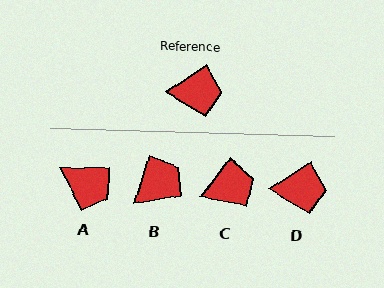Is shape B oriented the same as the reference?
No, it is off by about 41 degrees.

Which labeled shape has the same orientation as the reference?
D.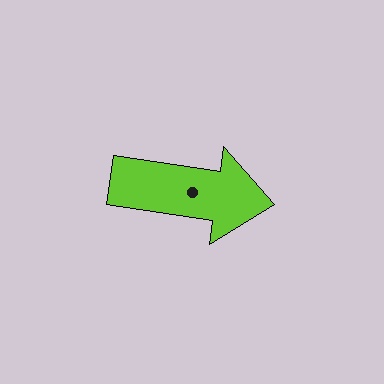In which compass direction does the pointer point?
East.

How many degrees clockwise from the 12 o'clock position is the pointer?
Approximately 99 degrees.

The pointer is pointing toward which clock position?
Roughly 3 o'clock.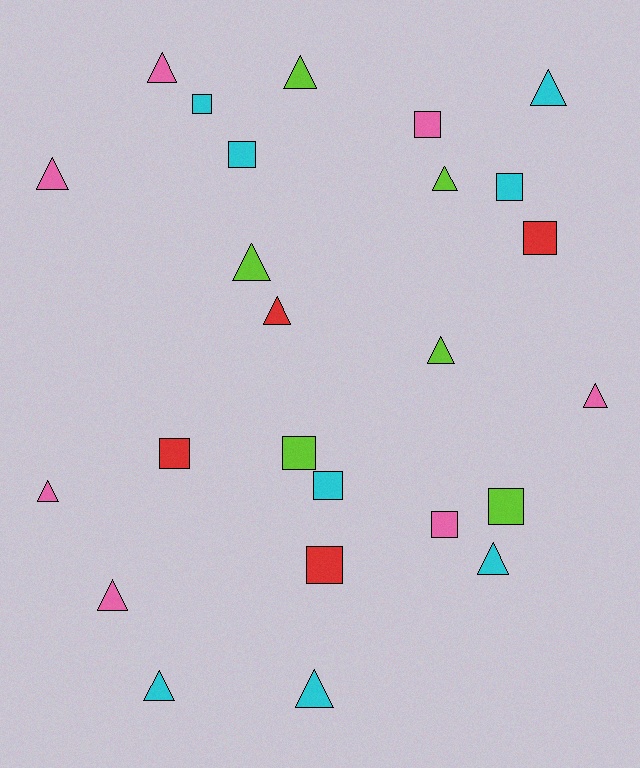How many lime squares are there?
There are 2 lime squares.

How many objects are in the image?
There are 25 objects.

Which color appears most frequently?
Cyan, with 8 objects.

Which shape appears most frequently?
Triangle, with 14 objects.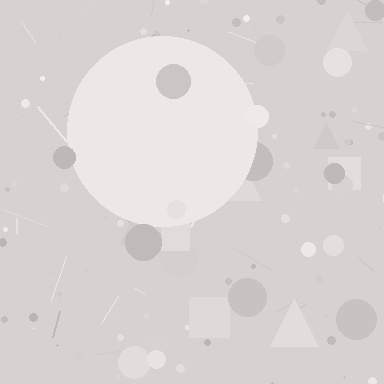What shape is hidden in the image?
A circle is hidden in the image.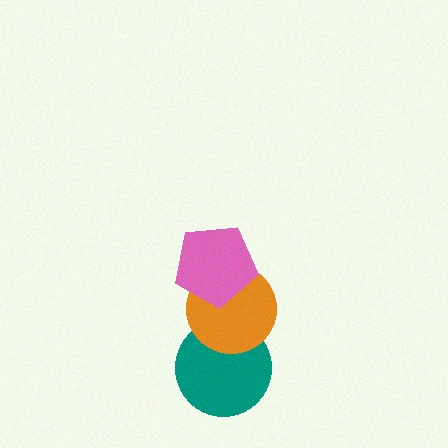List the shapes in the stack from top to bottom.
From top to bottom: the pink pentagon, the orange circle, the teal circle.